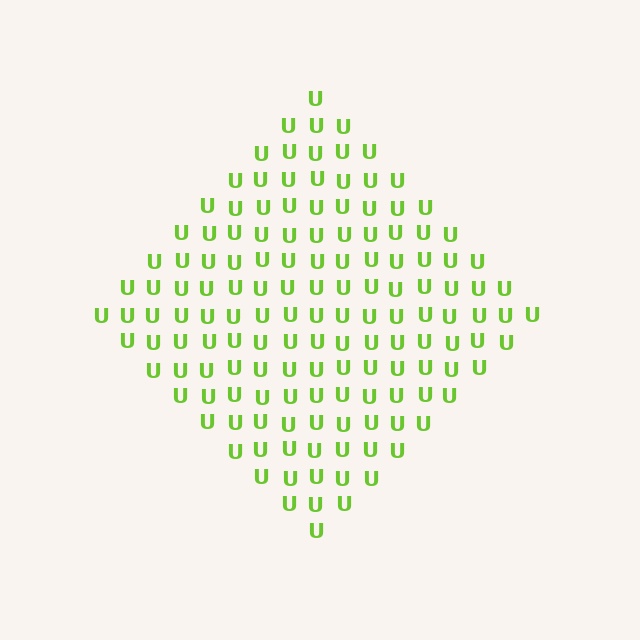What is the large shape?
The large shape is a diamond.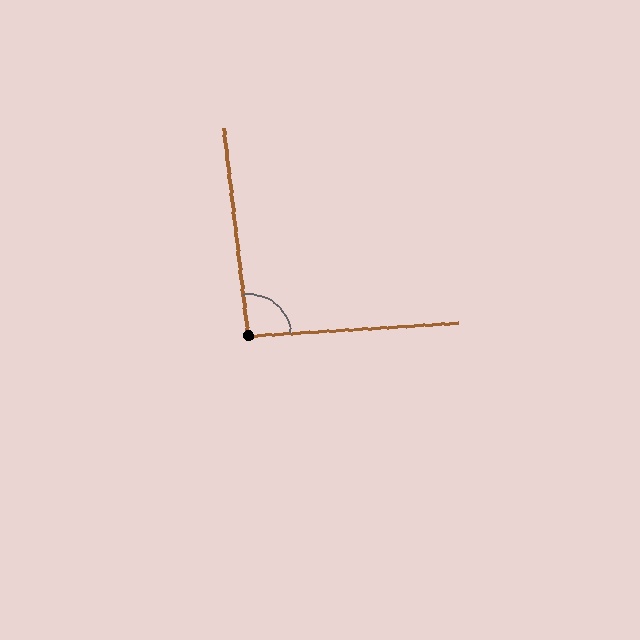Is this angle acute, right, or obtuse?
It is approximately a right angle.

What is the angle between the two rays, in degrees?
Approximately 93 degrees.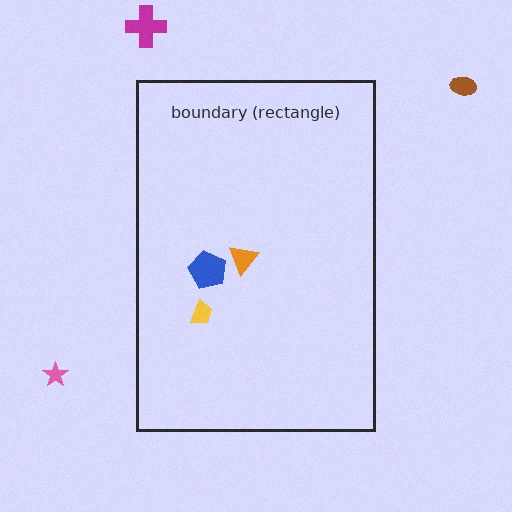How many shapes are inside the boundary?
3 inside, 3 outside.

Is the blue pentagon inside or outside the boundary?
Inside.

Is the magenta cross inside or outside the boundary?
Outside.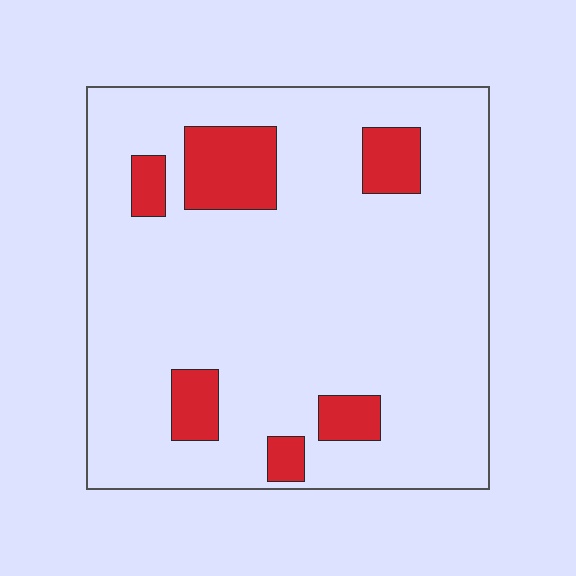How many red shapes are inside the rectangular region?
6.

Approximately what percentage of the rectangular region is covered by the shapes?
Approximately 15%.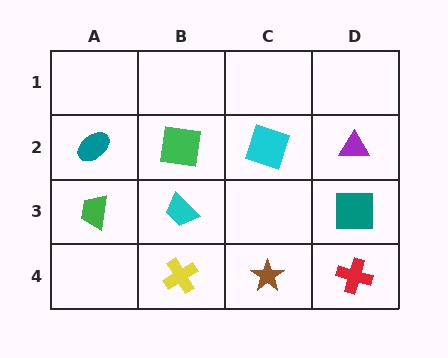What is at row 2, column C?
A cyan square.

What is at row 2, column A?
A teal ellipse.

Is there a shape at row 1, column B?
No, that cell is empty.